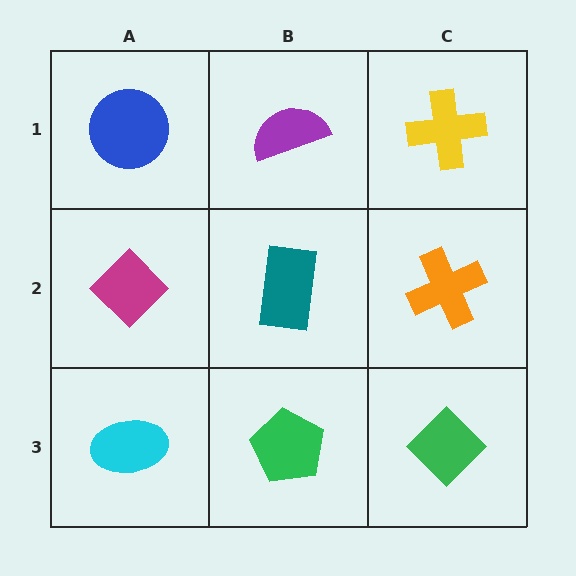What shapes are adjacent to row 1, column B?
A teal rectangle (row 2, column B), a blue circle (row 1, column A), a yellow cross (row 1, column C).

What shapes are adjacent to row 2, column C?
A yellow cross (row 1, column C), a green diamond (row 3, column C), a teal rectangle (row 2, column B).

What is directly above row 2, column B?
A purple semicircle.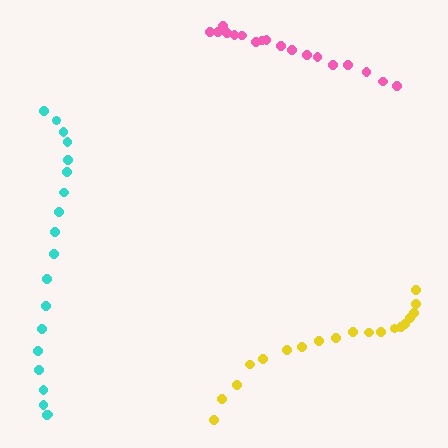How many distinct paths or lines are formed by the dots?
There are 3 distinct paths.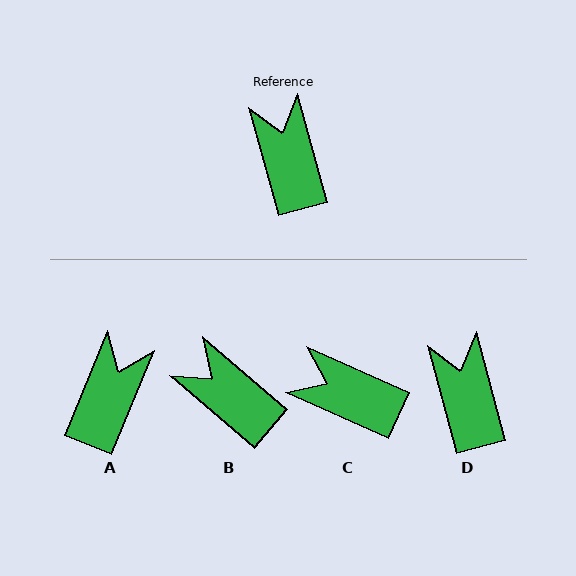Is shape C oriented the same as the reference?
No, it is off by about 51 degrees.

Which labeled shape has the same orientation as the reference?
D.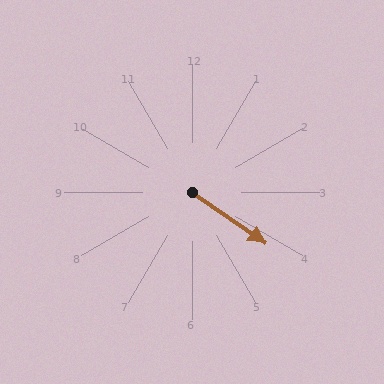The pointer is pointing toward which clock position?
Roughly 4 o'clock.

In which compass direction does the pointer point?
Southeast.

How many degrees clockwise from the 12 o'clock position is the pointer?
Approximately 125 degrees.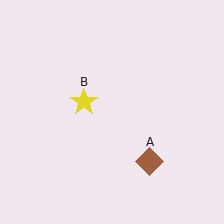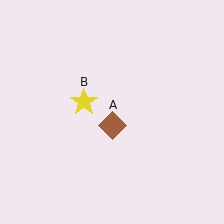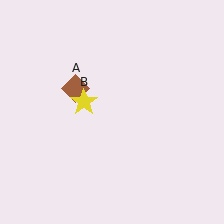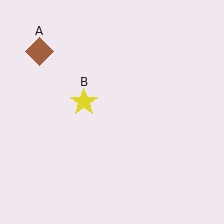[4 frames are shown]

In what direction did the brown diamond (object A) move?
The brown diamond (object A) moved up and to the left.